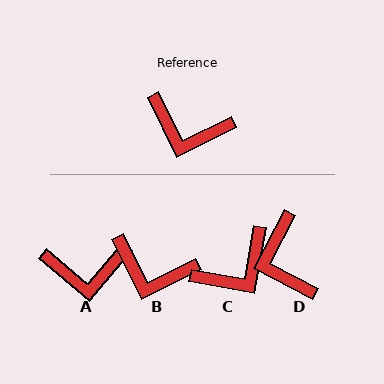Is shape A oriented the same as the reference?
No, it is off by about 23 degrees.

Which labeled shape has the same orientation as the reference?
B.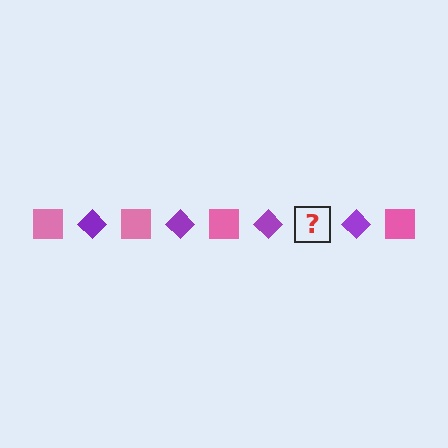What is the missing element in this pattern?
The missing element is a pink square.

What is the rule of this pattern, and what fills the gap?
The rule is that the pattern alternates between pink square and purple diamond. The gap should be filled with a pink square.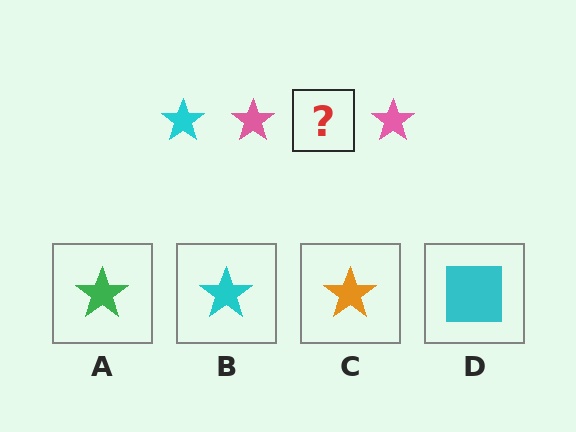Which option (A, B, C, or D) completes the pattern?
B.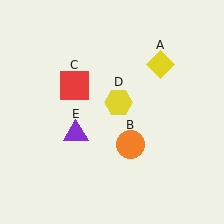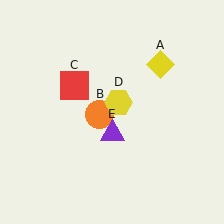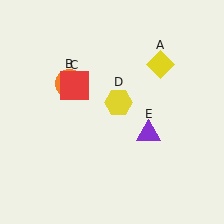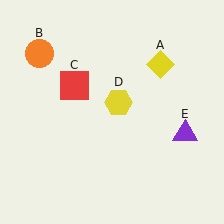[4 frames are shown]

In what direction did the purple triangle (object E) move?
The purple triangle (object E) moved right.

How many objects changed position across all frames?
2 objects changed position: orange circle (object B), purple triangle (object E).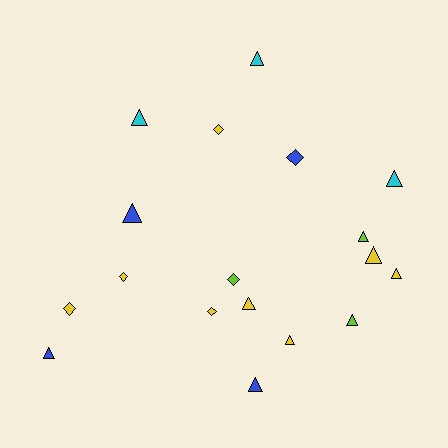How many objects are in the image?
There are 18 objects.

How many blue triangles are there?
There are 3 blue triangles.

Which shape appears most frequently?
Triangle, with 12 objects.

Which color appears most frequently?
Yellow, with 8 objects.